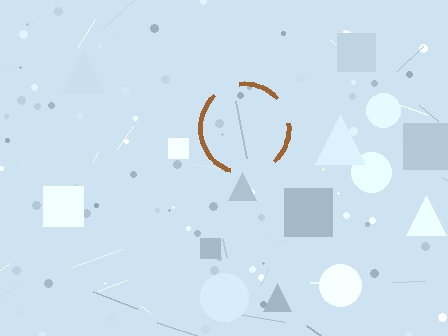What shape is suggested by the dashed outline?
The dashed outline suggests a circle.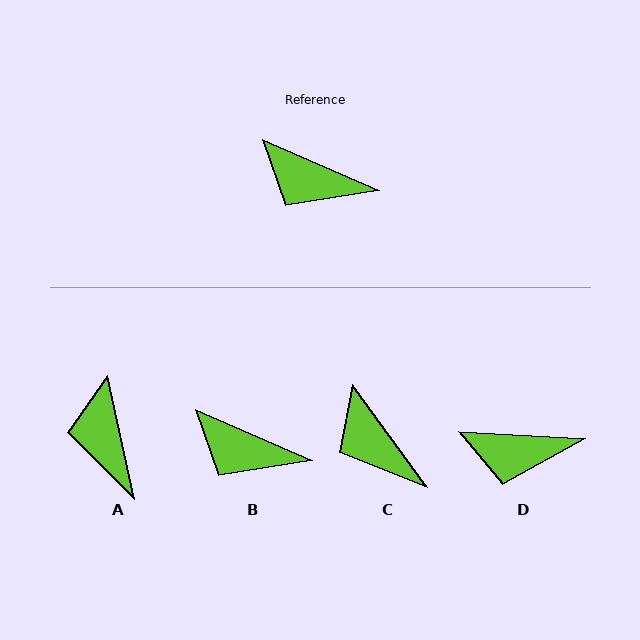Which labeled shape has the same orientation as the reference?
B.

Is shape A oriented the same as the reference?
No, it is off by about 55 degrees.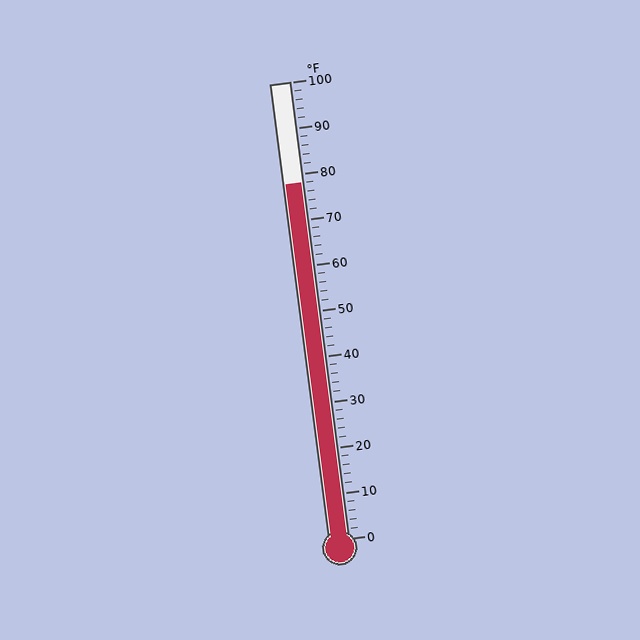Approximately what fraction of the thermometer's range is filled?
The thermometer is filled to approximately 80% of its range.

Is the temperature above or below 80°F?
The temperature is below 80°F.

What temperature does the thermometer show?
The thermometer shows approximately 78°F.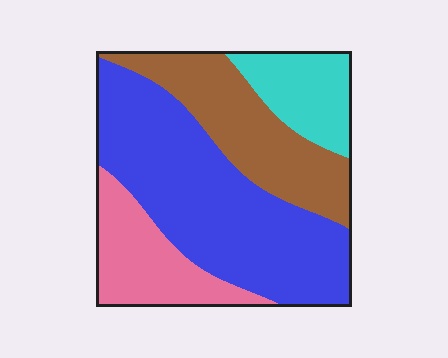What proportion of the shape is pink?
Pink takes up less than a quarter of the shape.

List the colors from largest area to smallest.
From largest to smallest: blue, brown, pink, cyan.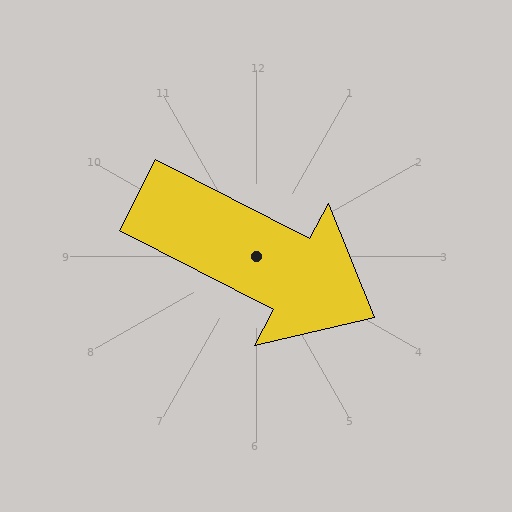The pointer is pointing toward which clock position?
Roughly 4 o'clock.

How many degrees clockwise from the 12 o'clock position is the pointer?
Approximately 117 degrees.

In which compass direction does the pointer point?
Southeast.